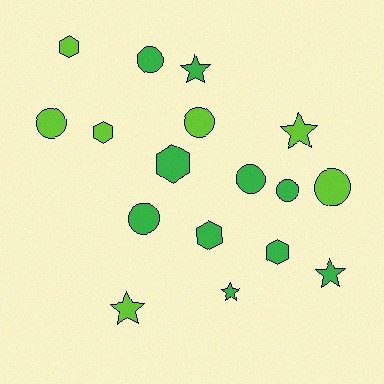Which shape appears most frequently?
Circle, with 7 objects.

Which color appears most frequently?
Green, with 10 objects.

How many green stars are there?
There are 3 green stars.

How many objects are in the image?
There are 17 objects.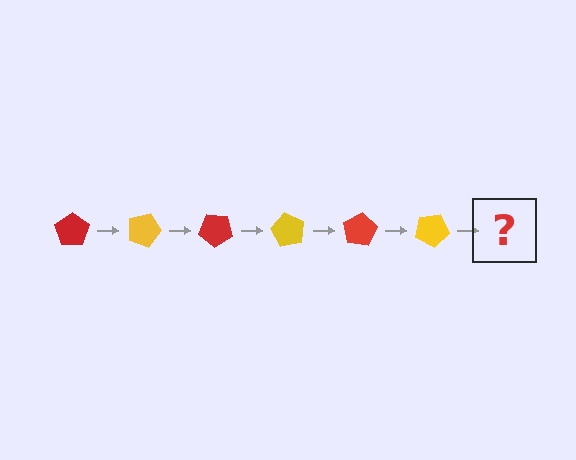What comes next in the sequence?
The next element should be a red pentagon, rotated 120 degrees from the start.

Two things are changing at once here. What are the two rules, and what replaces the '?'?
The two rules are that it rotates 20 degrees each step and the color cycles through red and yellow. The '?' should be a red pentagon, rotated 120 degrees from the start.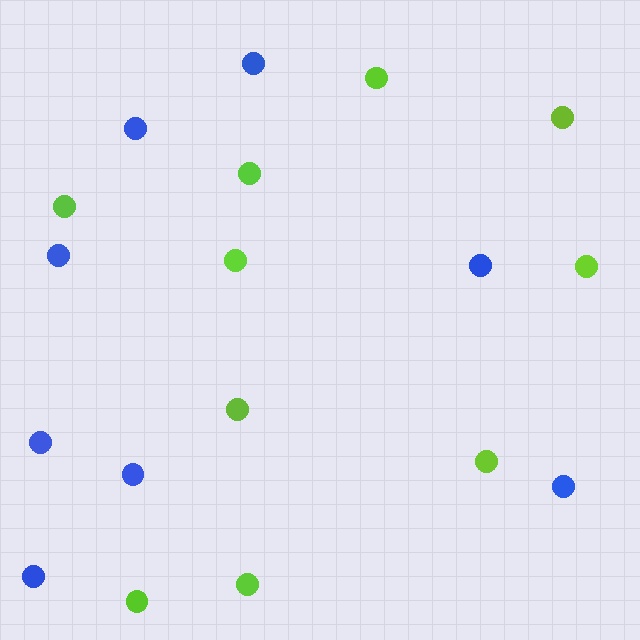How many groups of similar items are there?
There are 2 groups: one group of lime circles (10) and one group of blue circles (8).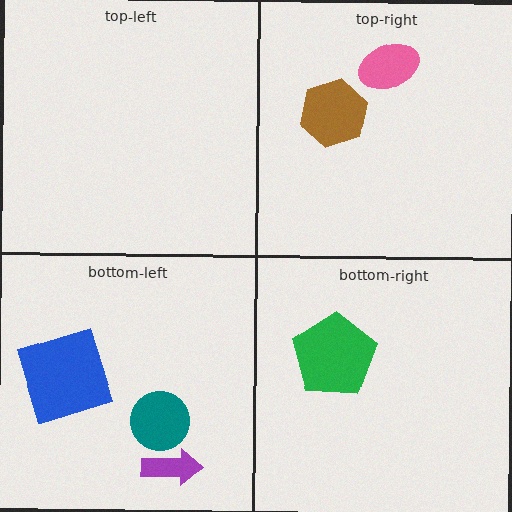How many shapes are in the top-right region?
2.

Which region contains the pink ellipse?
The top-right region.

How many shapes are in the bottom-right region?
1.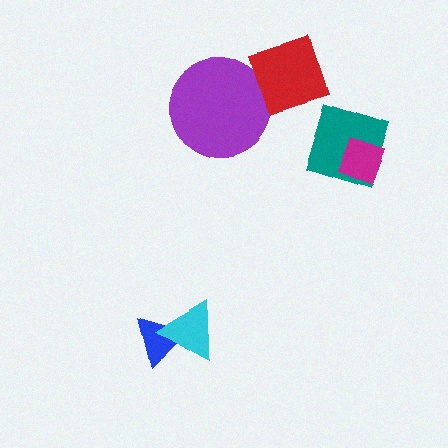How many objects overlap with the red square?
0 objects overlap with the red square.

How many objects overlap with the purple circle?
0 objects overlap with the purple circle.